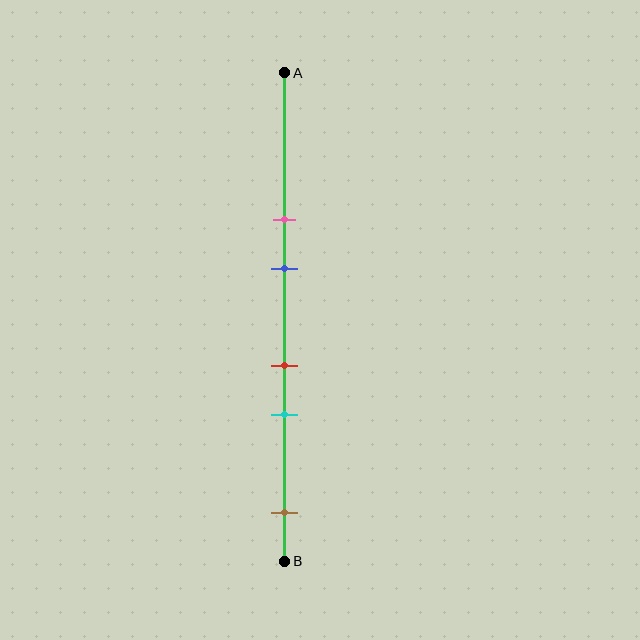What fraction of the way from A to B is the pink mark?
The pink mark is approximately 30% (0.3) of the way from A to B.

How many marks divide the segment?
There are 5 marks dividing the segment.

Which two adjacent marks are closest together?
The red and cyan marks are the closest adjacent pair.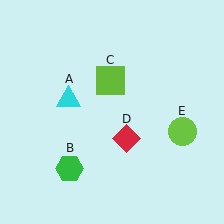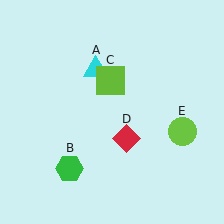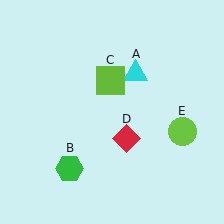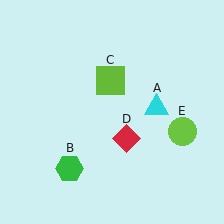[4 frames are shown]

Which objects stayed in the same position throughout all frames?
Green hexagon (object B) and lime square (object C) and red diamond (object D) and lime circle (object E) remained stationary.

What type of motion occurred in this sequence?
The cyan triangle (object A) rotated clockwise around the center of the scene.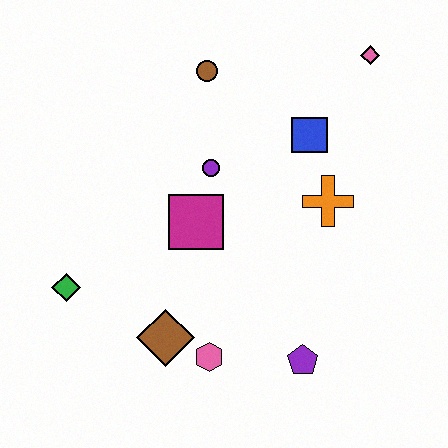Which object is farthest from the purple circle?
The purple pentagon is farthest from the purple circle.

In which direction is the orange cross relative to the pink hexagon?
The orange cross is above the pink hexagon.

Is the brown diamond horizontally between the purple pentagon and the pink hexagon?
No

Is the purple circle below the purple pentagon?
No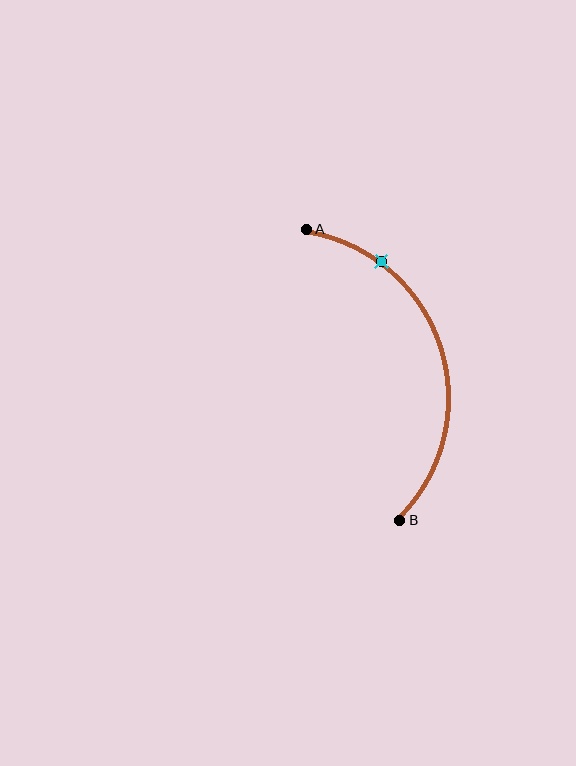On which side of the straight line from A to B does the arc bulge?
The arc bulges to the right of the straight line connecting A and B.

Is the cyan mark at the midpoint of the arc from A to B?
No. The cyan mark lies on the arc but is closer to endpoint A. The arc midpoint would be at the point on the curve equidistant along the arc from both A and B.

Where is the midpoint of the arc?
The arc midpoint is the point on the curve farthest from the straight line joining A and B. It sits to the right of that line.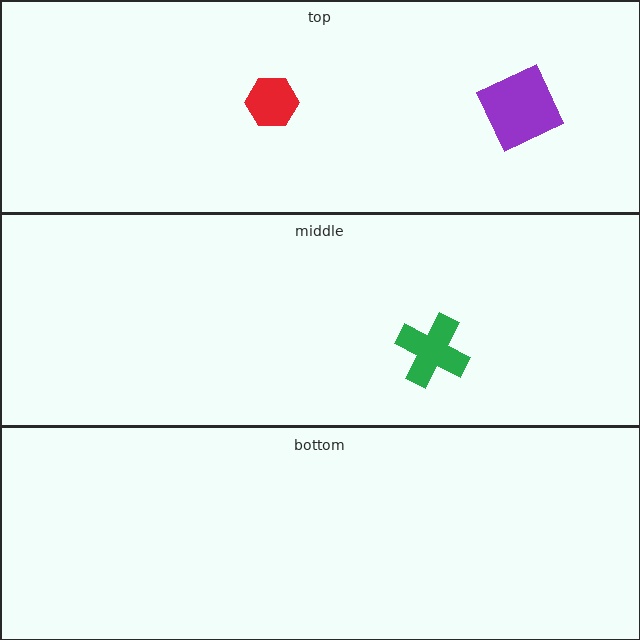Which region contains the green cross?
The middle region.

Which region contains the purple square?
The top region.